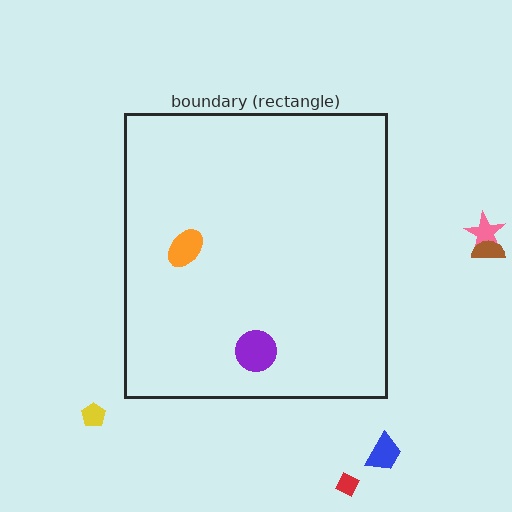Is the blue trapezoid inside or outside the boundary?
Outside.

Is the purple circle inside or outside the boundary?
Inside.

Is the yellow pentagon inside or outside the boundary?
Outside.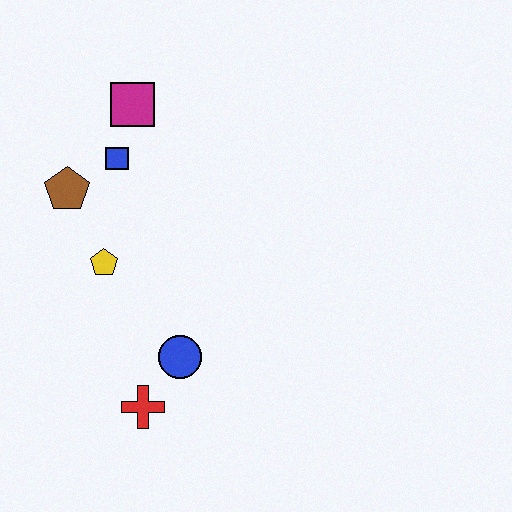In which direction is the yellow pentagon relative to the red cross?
The yellow pentagon is above the red cross.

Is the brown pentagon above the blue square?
No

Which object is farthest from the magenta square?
The red cross is farthest from the magenta square.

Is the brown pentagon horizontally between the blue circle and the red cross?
No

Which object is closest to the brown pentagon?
The blue square is closest to the brown pentagon.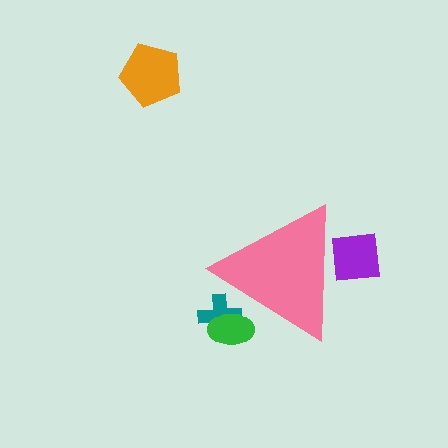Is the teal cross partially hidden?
Yes, the teal cross is partially hidden behind the pink triangle.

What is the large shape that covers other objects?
A pink triangle.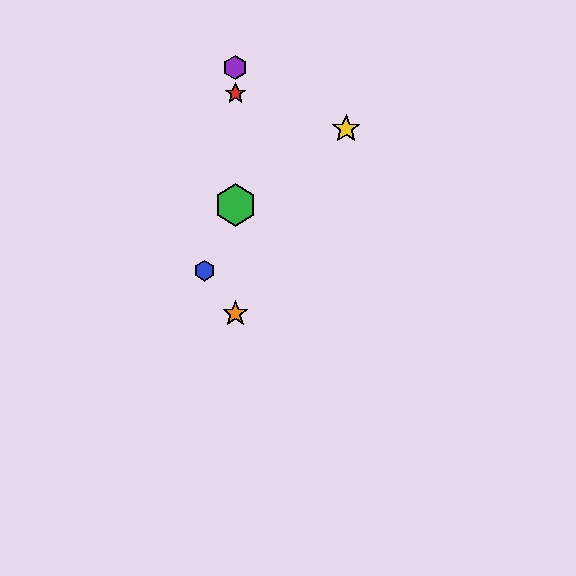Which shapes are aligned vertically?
The red star, the green hexagon, the purple hexagon, the orange star are aligned vertically.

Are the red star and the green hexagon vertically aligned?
Yes, both are at x≈235.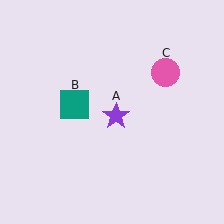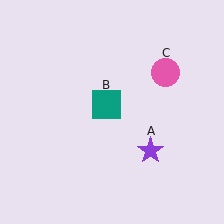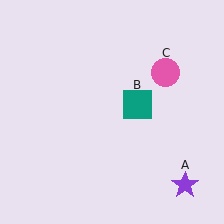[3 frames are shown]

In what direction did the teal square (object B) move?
The teal square (object B) moved right.